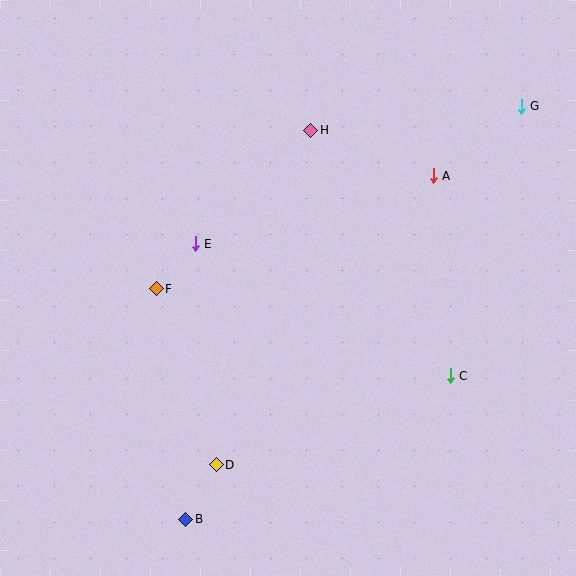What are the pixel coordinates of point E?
Point E is at (195, 244).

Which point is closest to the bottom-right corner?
Point C is closest to the bottom-right corner.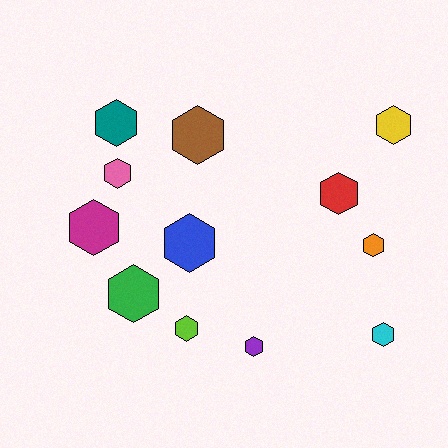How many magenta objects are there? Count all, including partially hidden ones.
There is 1 magenta object.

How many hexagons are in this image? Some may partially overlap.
There are 12 hexagons.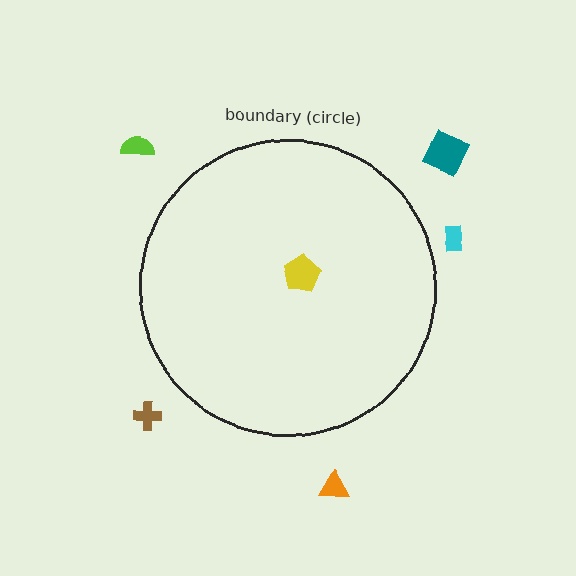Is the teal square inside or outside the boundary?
Outside.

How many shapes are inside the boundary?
1 inside, 5 outside.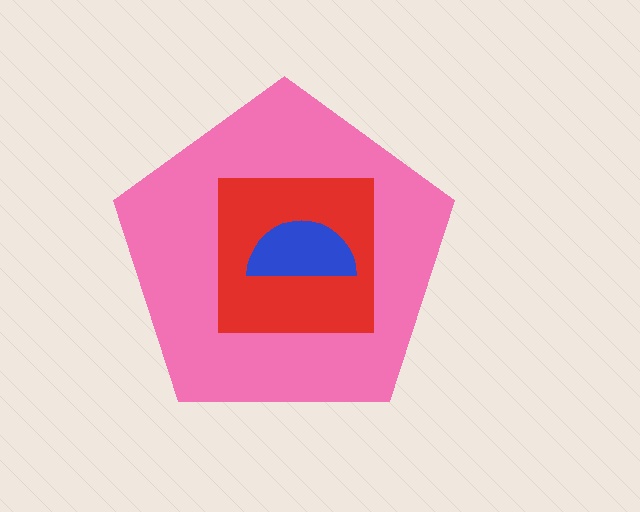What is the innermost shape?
The blue semicircle.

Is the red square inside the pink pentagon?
Yes.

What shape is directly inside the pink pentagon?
The red square.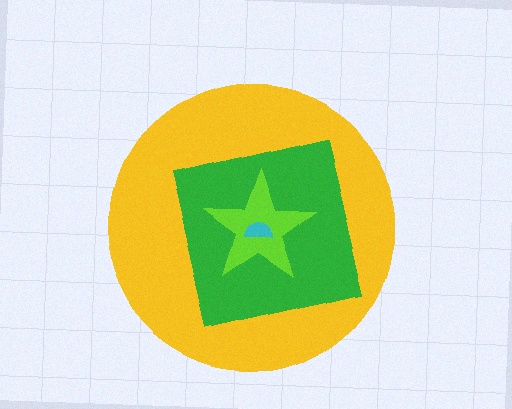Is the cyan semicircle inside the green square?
Yes.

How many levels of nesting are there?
4.